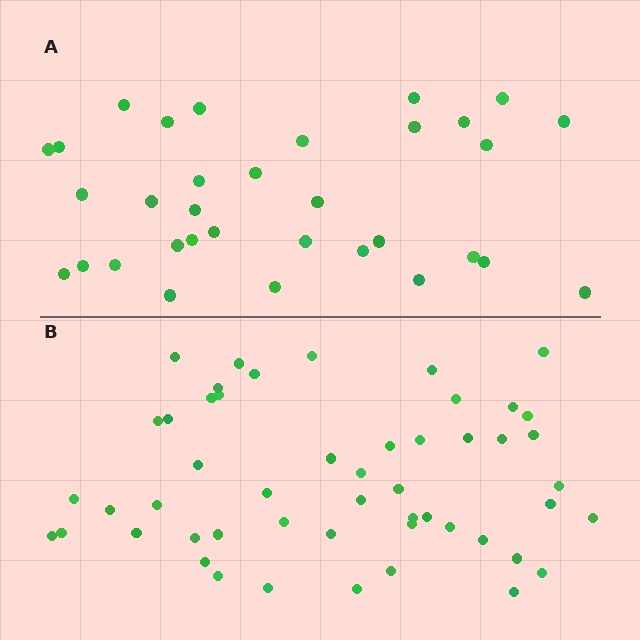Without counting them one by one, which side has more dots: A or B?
Region B (the bottom region) has more dots.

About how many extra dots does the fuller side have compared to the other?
Region B has approximately 20 more dots than region A.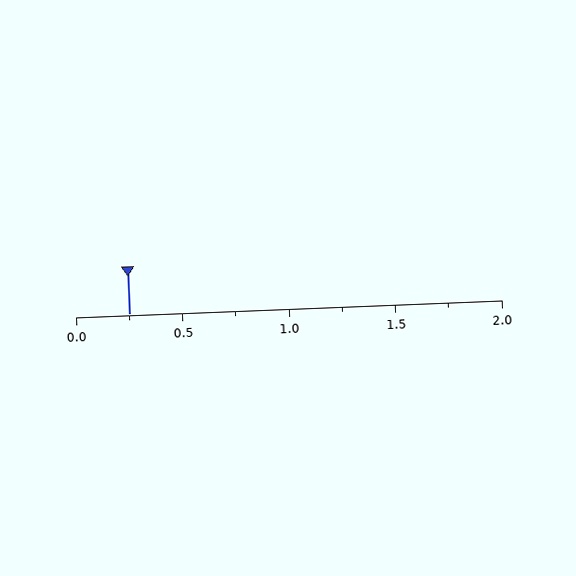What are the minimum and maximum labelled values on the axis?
The axis runs from 0.0 to 2.0.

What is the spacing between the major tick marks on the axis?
The major ticks are spaced 0.5 apart.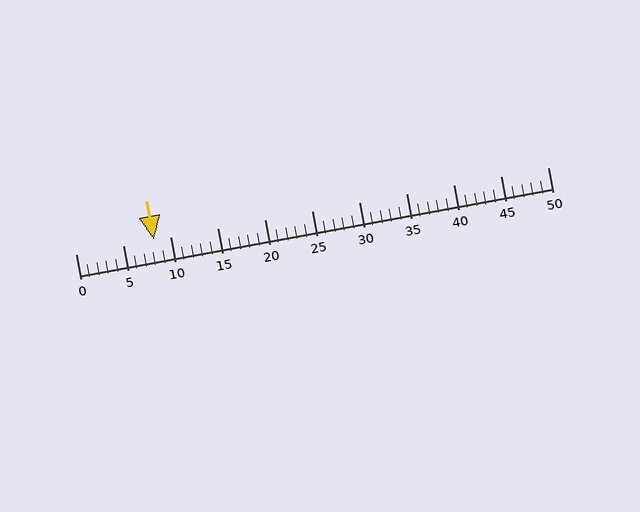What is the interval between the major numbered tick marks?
The major tick marks are spaced 5 units apart.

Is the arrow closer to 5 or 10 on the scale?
The arrow is closer to 10.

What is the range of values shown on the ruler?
The ruler shows values from 0 to 50.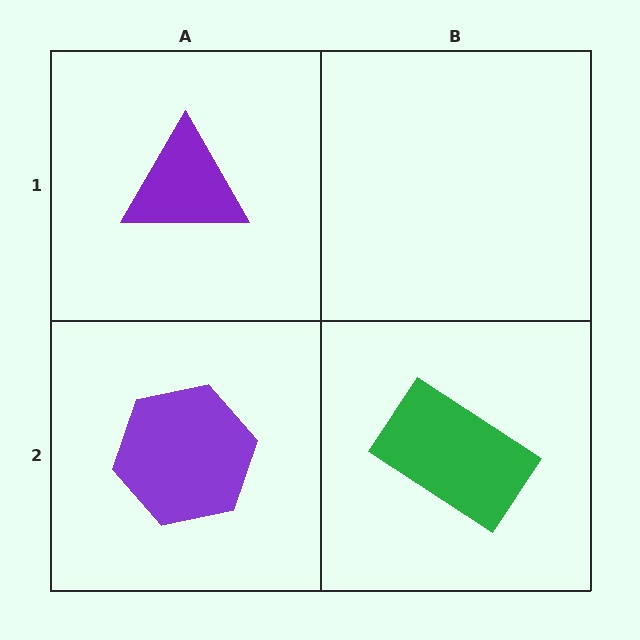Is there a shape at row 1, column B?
No, that cell is empty.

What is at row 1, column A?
A purple triangle.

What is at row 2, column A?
A purple hexagon.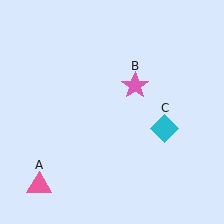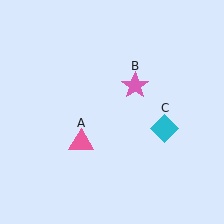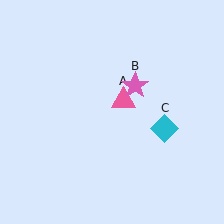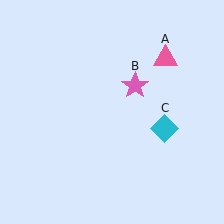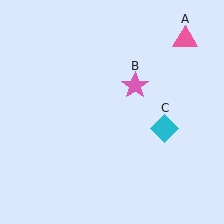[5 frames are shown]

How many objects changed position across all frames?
1 object changed position: pink triangle (object A).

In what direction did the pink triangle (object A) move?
The pink triangle (object A) moved up and to the right.